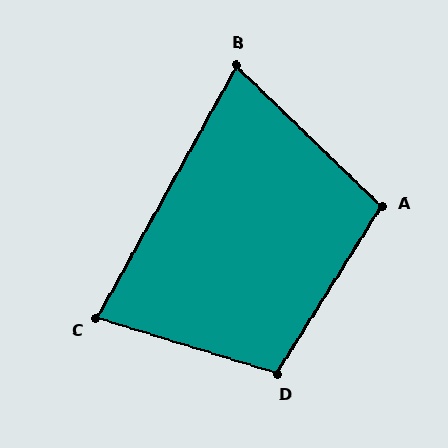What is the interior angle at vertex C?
Approximately 78 degrees (acute).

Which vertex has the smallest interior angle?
B, at approximately 75 degrees.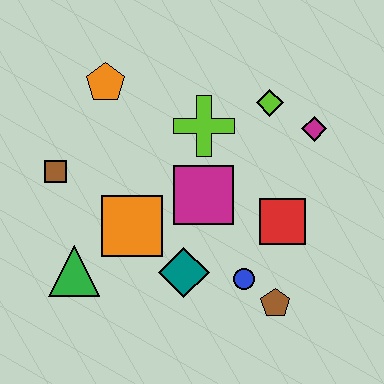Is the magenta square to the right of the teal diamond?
Yes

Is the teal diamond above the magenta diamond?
No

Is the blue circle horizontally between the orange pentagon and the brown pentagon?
Yes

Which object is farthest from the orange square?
The magenta diamond is farthest from the orange square.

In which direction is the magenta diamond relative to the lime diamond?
The magenta diamond is to the right of the lime diamond.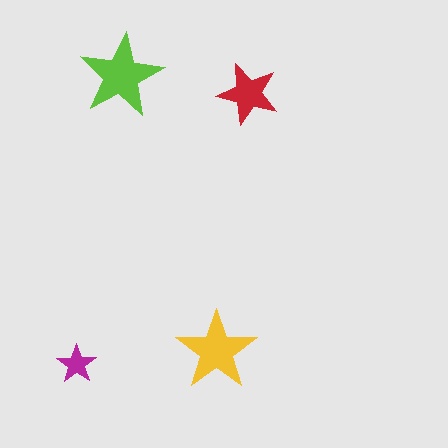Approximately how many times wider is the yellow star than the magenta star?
About 2 times wider.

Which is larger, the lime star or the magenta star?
The lime one.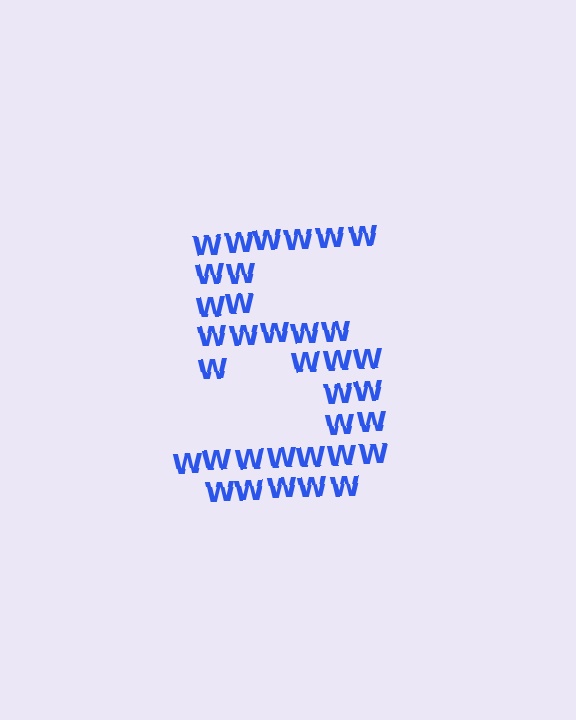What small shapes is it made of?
It is made of small letter W's.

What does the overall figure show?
The overall figure shows the digit 5.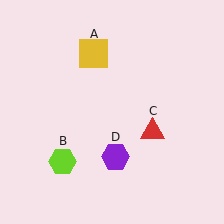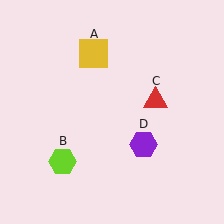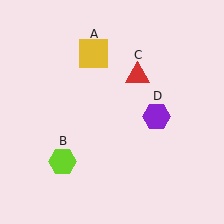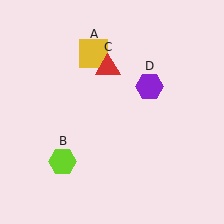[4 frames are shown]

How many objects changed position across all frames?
2 objects changed position: red triangle (object C), purple hexagon (object D).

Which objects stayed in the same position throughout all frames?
Yellow square (object A) and lime hexagon (object B) remained stationary.